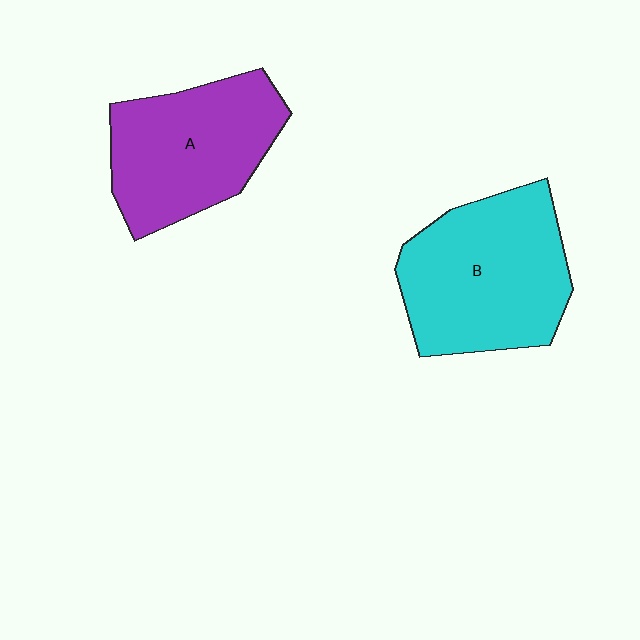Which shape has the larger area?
Shape B (cyan).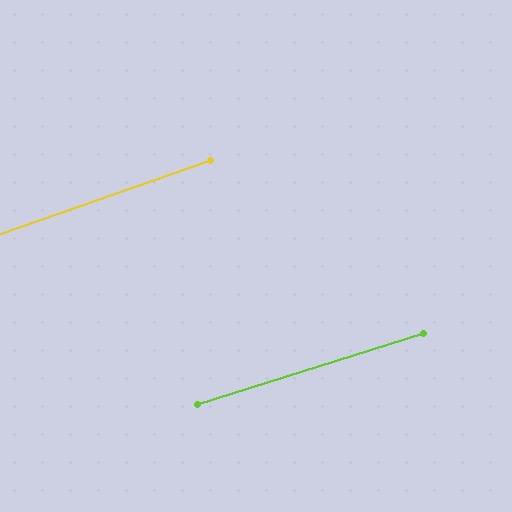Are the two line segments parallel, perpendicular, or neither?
Parallel — their directions differ by only 1.8°.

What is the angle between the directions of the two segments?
Approximately 2 degrees.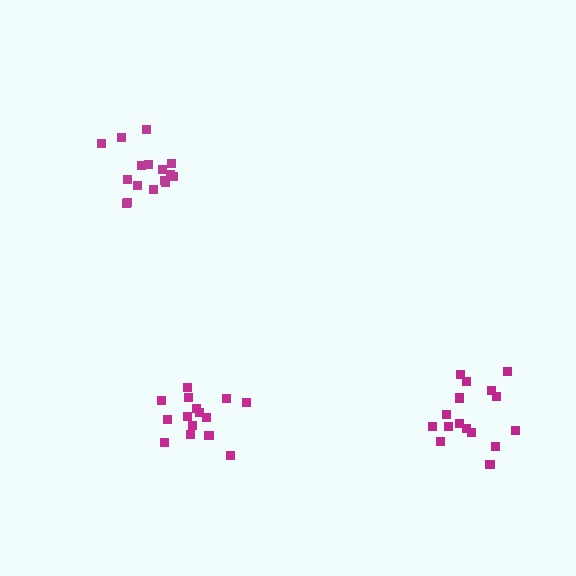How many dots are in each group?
Group 1: 16 dots, Group 2: 15 dots, Group 3: 17 dots (48 total).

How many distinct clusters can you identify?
There are 3 distinct clusters.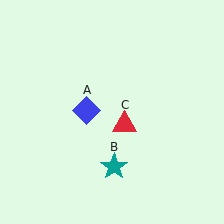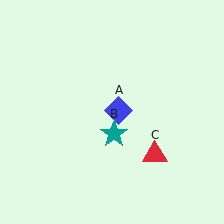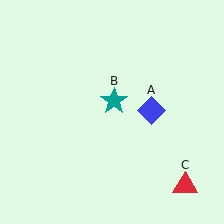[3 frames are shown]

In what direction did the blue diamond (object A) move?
The blue diamond (object A) moved right.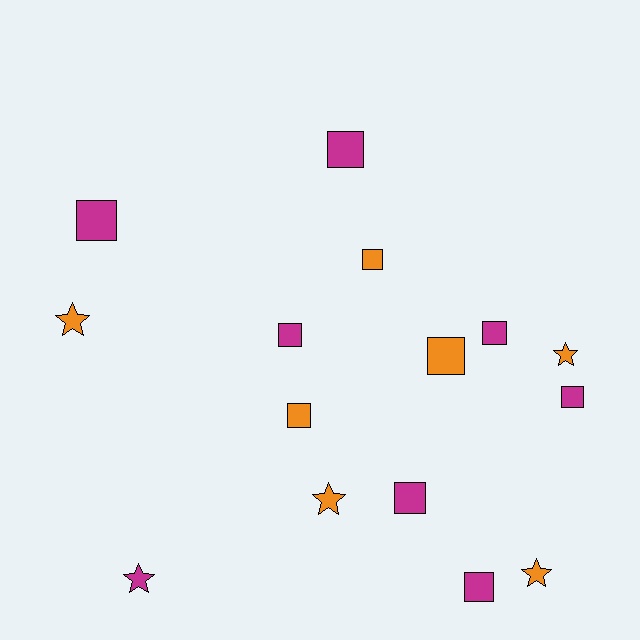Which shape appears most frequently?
Square, with 10 objects.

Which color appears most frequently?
Magenta, with 8 objects.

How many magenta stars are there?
There is 1 magenta star.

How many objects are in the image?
There are 15 objects.